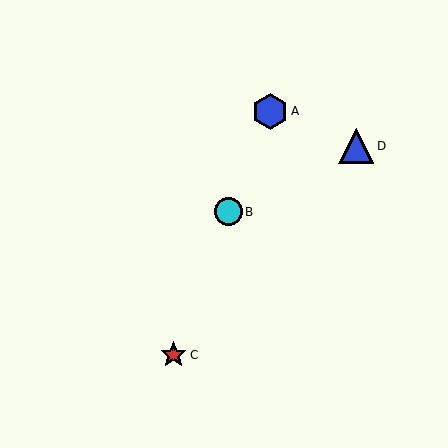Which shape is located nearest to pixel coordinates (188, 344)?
The red star (labeled C) at (173, 355) is nearest to that location.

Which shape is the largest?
The blue hexagon (labeled A) is the largest.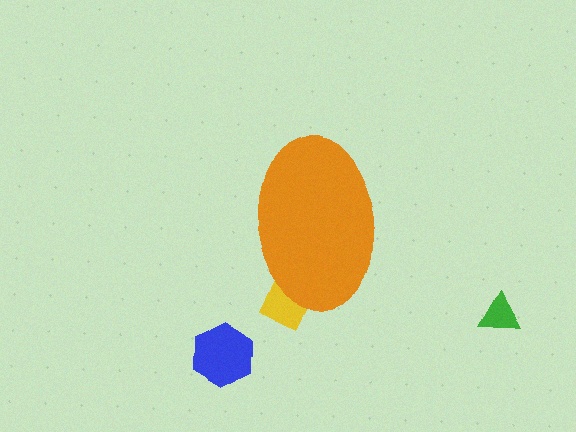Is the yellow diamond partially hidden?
Yes, the yellow diamond is partially hidden behind the orange ellipse.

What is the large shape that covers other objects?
An orange ellipse.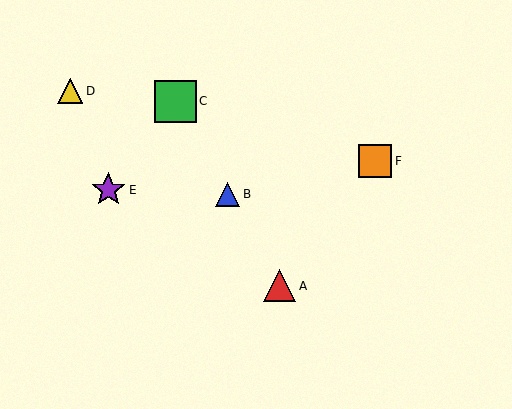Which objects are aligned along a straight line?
Objects A, B, C are aligned along a straight line.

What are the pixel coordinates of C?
Object C is at (175, 101).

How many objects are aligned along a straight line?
3 objects (A, B, C) are aligned along a straight line.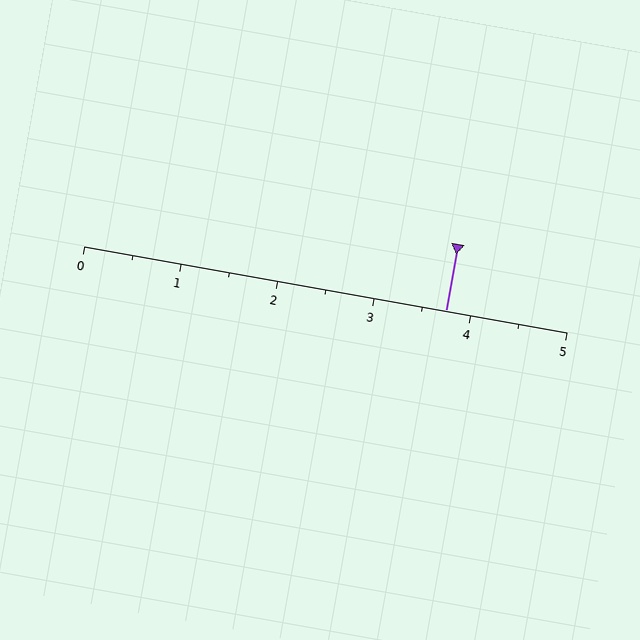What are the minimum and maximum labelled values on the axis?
The axis runs from 0 to 5.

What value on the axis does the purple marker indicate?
The marker indicates approximately 3.8.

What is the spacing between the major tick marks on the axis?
The major ticks are spaced 1 apart.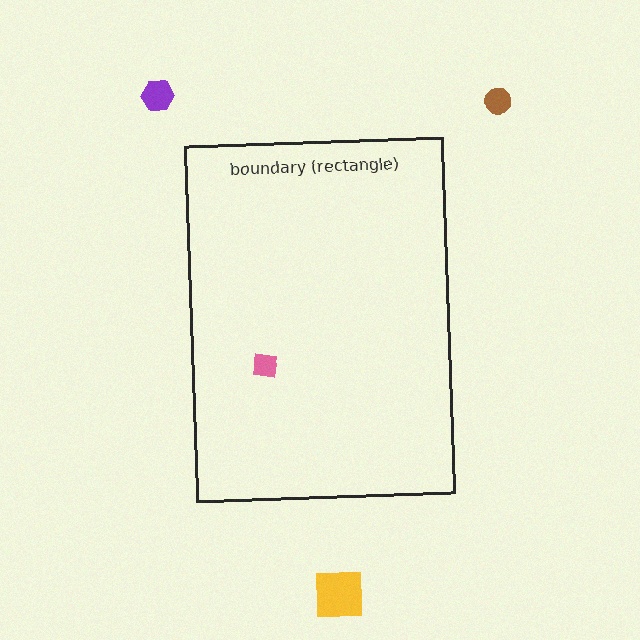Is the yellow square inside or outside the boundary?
Outside.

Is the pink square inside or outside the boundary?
Inside.